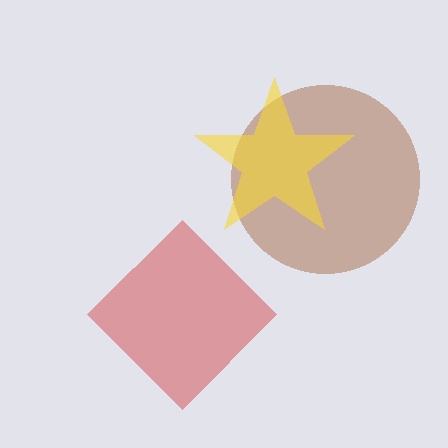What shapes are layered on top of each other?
The layered shapes are: a brown circle, a yellow star, a red diamond.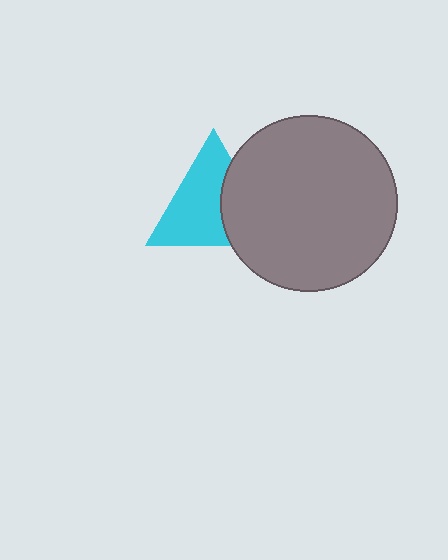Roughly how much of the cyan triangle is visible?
About half of it is visible (roughly 65%).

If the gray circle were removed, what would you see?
You would see the complete cyan triangle.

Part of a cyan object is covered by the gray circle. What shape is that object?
It is a triangle.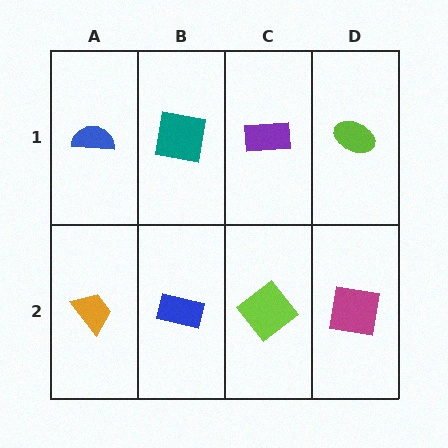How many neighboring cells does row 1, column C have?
3.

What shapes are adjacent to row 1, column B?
A blue rectangle (row 2, column B), a blue semicircle (row 1, column A), a purple rectangle (row 1, column C).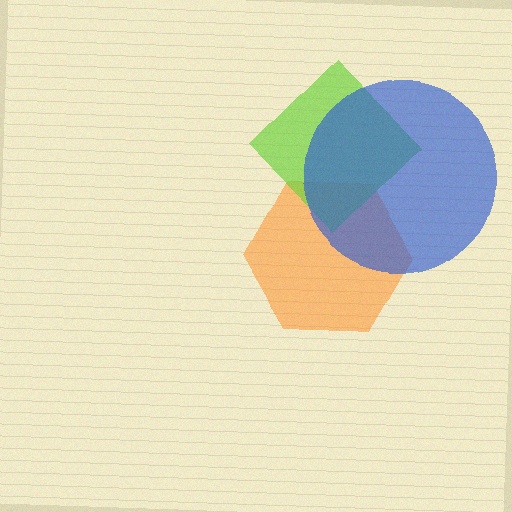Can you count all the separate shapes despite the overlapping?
Yes, there are 3 separate shapes.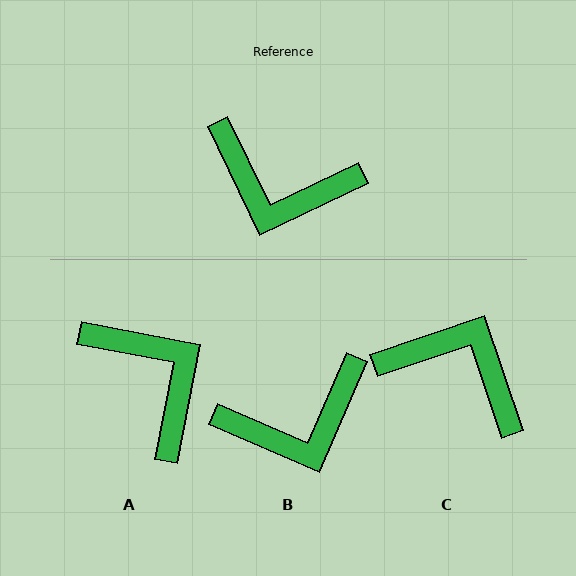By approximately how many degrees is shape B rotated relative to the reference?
Approximately 41 degrees counter-clockwise.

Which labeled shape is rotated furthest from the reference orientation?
C, about 173 degrees away.